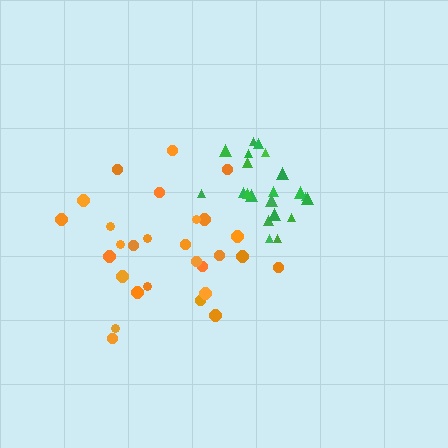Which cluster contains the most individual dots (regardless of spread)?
Orange (28).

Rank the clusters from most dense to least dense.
green, orange.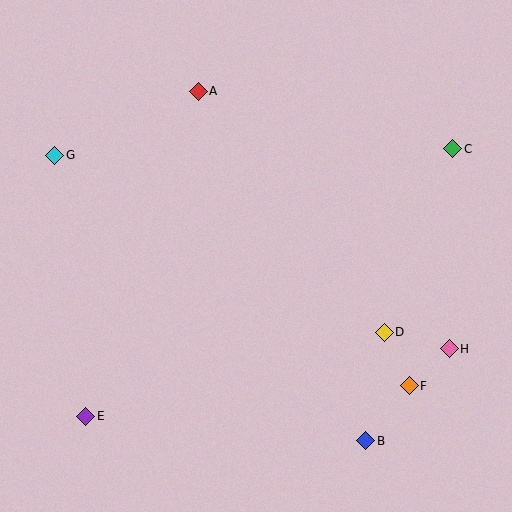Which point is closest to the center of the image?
Point D at (384, 332) is closest to the center.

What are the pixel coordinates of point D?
Point D is at (384, 332).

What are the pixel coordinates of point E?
Point E is at (86, 416).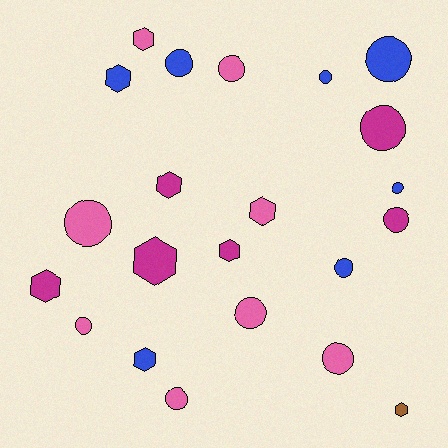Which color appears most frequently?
Pink, with 8 objects.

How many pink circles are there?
There are 6 pink circles.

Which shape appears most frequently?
Circle, with 13 objects.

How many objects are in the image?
There are 22 objects.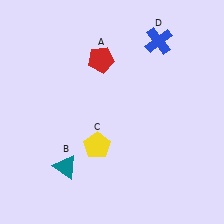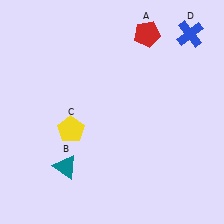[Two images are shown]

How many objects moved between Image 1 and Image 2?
3 objects moved between the two images.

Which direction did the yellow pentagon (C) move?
The yellow pentagon (C) moved left.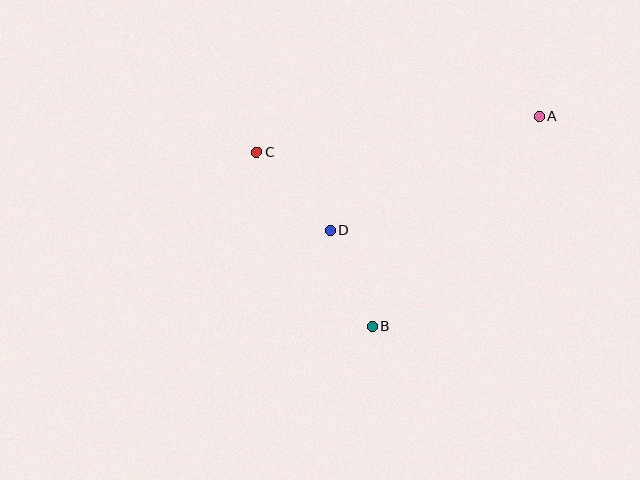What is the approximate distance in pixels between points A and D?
The distance between A and D is approximately 238 pixels.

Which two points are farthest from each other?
Points A and C are farthest from each other.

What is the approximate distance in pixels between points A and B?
The distance between A and B is approximately 268 pixels.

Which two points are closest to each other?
Points B and D are closest to each other.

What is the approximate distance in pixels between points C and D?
The distance between C and D is approximately 107 pixels.